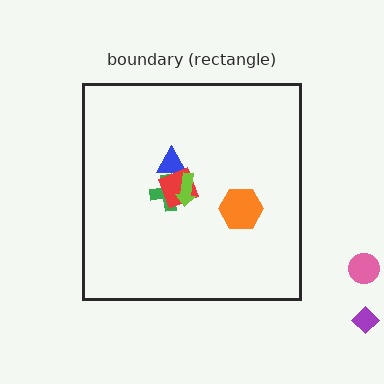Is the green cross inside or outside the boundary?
Inside.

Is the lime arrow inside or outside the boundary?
Inside.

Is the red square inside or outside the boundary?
Inside.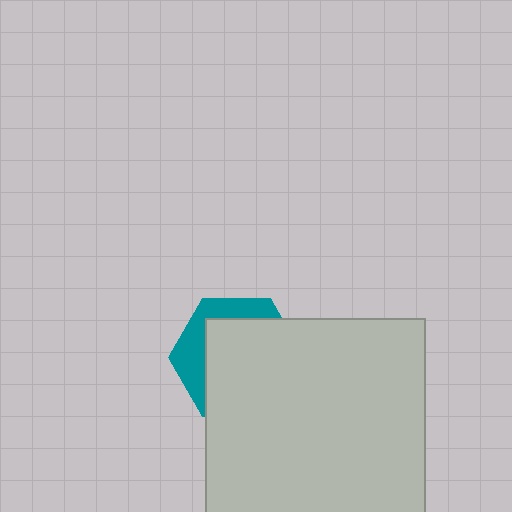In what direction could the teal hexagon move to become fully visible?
The teal hexagon could move toward the upper-left. That would shift it out from behind the light gray square entirely.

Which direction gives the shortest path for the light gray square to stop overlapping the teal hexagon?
Moving toward the lower-right gives the shortest separation.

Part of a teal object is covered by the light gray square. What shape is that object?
It is a hexagon.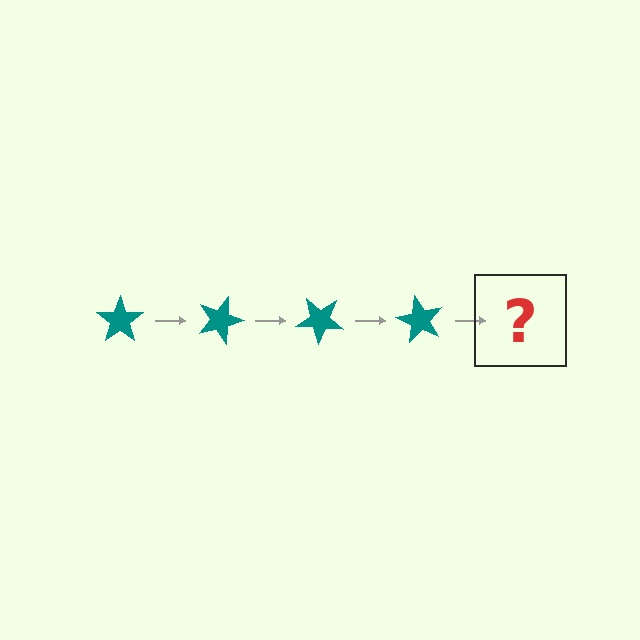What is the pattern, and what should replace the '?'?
The pattern is that the star rotates 20 degrees each step. The '?' should be a teal star rotated 80 degrees.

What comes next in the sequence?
The next element should be a teal star rotated 80 degrees.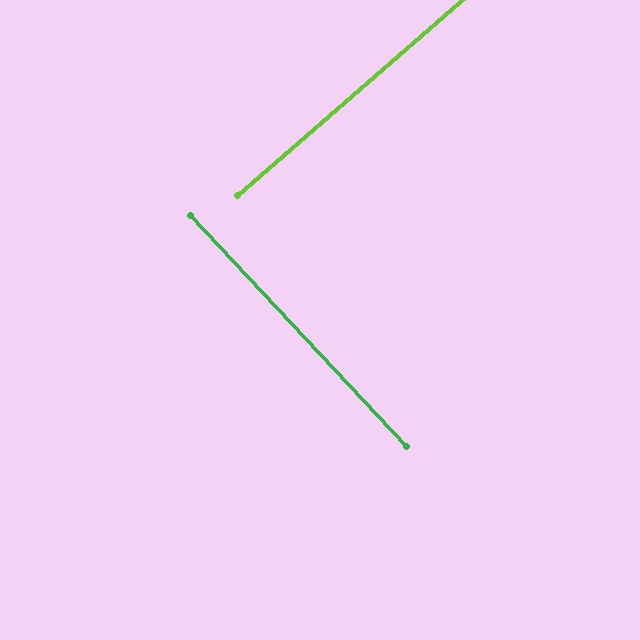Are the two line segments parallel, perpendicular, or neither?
Perpendicular — they meet at approximately 88°.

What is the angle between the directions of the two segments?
Approximately 88 degrees.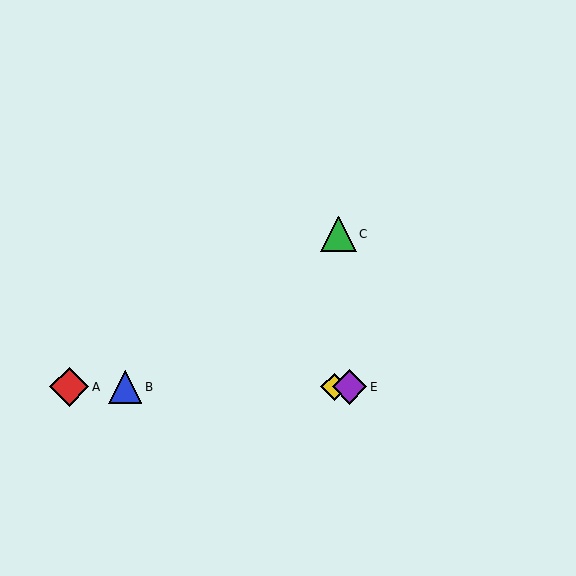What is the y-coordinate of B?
Object B is at y≈387.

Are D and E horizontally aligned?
Yes, both are at y≈387.